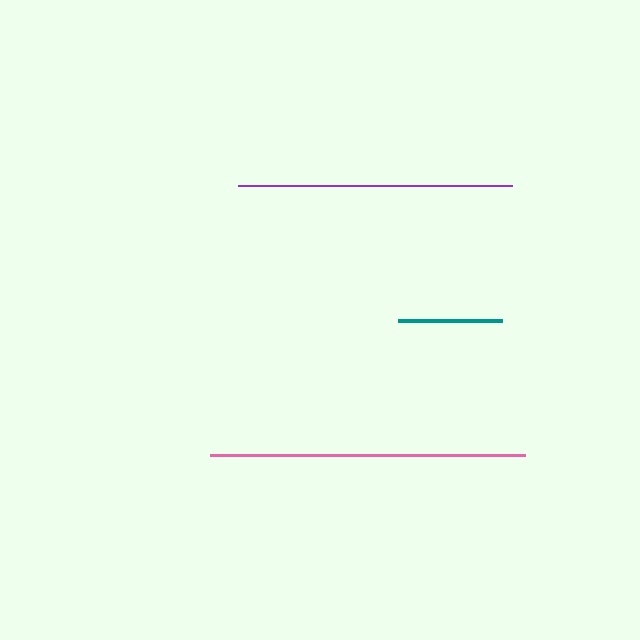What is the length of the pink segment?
The pink segment is approximately 315 pixels long.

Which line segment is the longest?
The pink line is the longest at approximately 315 pixels.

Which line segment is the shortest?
The teal line is the shortest at approximately 104 pixels.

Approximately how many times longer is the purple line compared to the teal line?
The purple line is approximately 2.6 times the length of the teal line.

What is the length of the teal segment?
The teal segment is approximately 104 pixels long.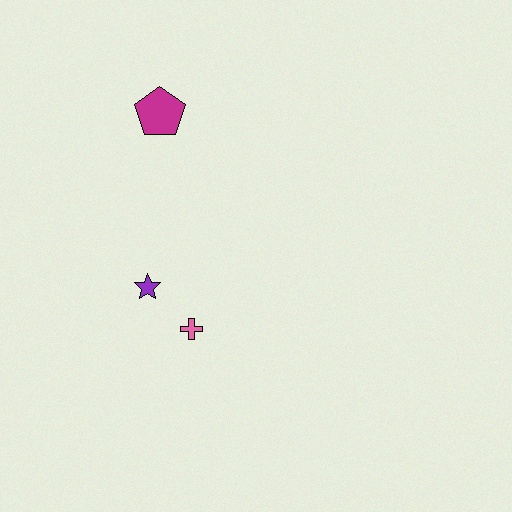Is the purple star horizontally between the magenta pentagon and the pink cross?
No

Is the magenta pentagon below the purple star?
No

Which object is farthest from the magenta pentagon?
The pink cross is farthest from the magenta pentagon.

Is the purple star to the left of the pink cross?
Yes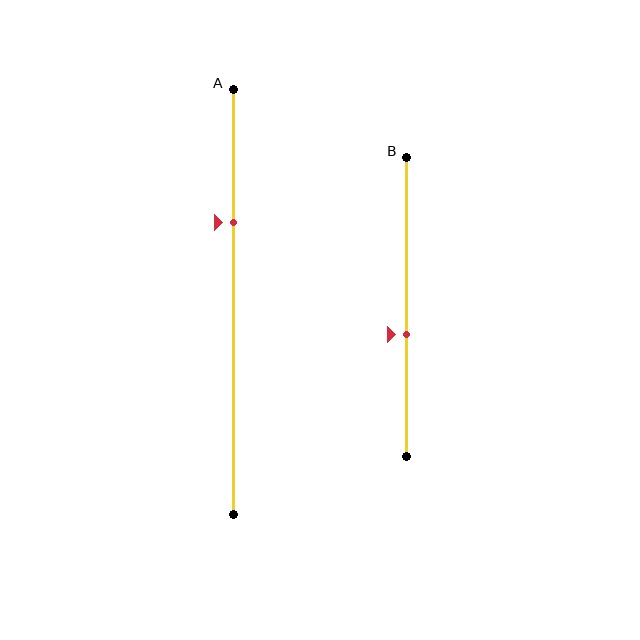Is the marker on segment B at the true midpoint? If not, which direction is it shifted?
No, the marker on segment B is shifted downward by about 9% of the segment length.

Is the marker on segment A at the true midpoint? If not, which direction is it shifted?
No, the marker on segment A is shifted upward by about 19% of the segment length.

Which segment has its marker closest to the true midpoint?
Segment B has its marker closest to the true midpoint.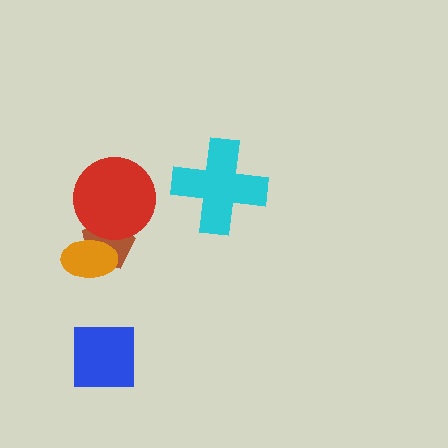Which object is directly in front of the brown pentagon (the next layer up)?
The orange ellipse is directly in front of the brown pentagon.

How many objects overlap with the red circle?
1 object overlaps with the red circle.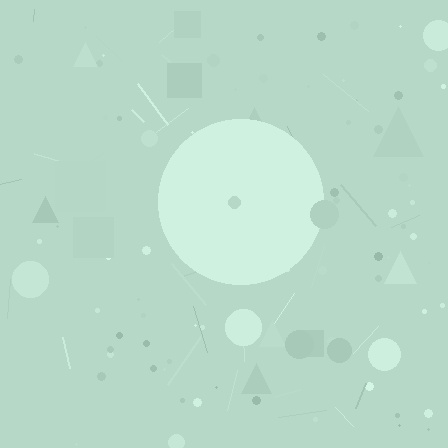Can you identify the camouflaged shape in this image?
The camouflaged shape is a circle.